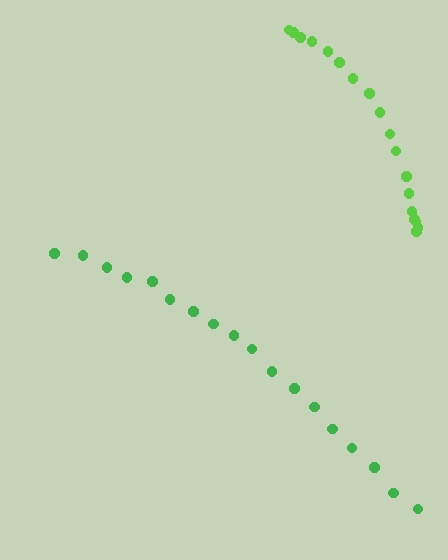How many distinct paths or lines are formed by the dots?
There are 2 distinct paths.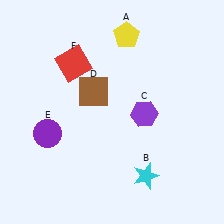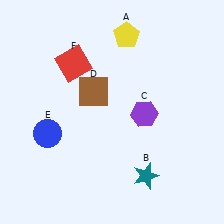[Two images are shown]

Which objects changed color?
B changed from cyan to teal. E changed from purple to blue.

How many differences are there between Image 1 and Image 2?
There are 2 differences between the two images.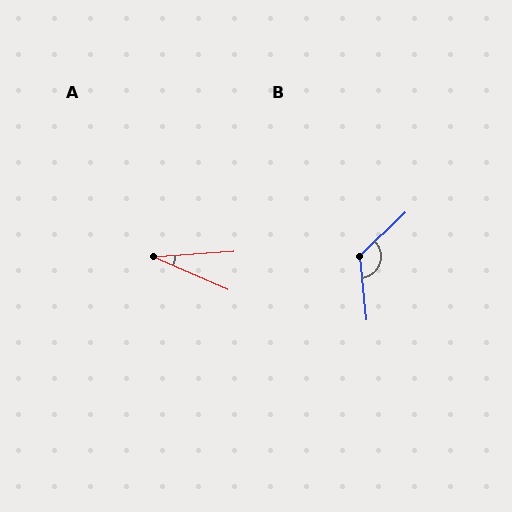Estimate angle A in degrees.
Approximately 27 degrees.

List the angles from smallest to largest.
A (27°), B (128°).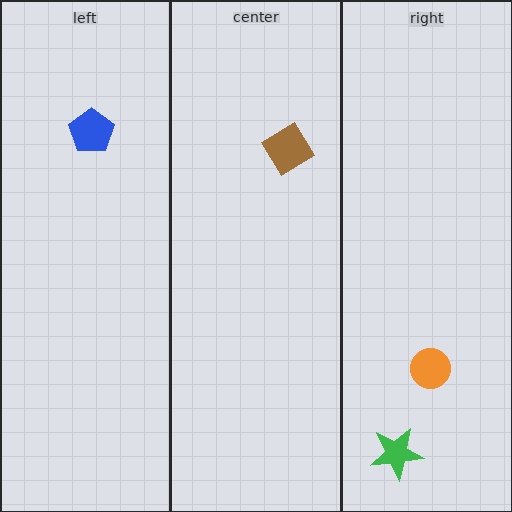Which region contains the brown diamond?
The center region.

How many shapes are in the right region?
2.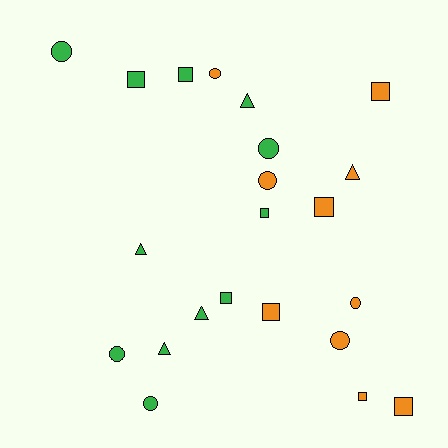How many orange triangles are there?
There is 1 orange triangle.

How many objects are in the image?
There are 22 objects.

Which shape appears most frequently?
Square, with 9 objects.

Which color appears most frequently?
Green, with 12 objects.